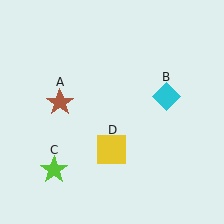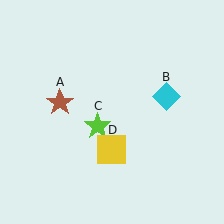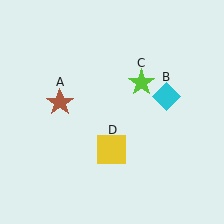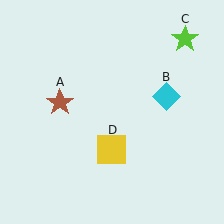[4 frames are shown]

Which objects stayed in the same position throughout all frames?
Brown star (object A) and cyan diamond (object B) and yellow square (object D) remained stationary.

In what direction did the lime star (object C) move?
The lime star (object C) moved up and to the right.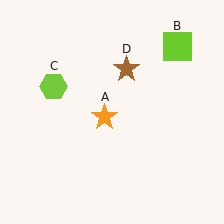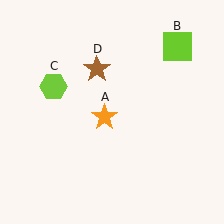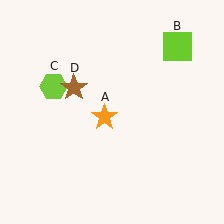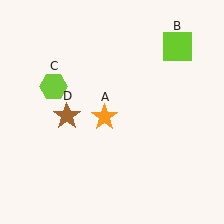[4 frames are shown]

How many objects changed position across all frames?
1 object changed position: brown star (object D).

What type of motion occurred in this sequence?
The brown star (object D) rotated counterclockwise around the center of the scene.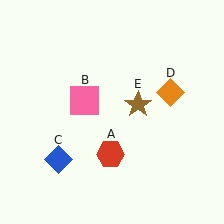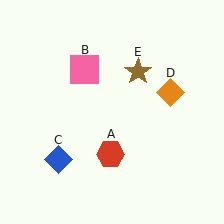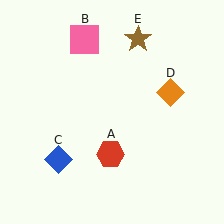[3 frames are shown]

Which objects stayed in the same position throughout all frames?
Red hexagon (object A) and blue diamond (object C) and orange diamond (object D) remained stationary.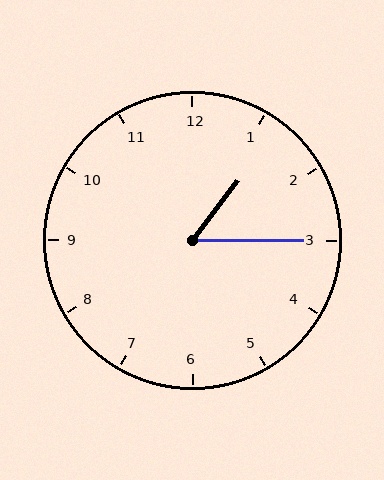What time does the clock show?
1:15.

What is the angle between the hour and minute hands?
Approximately 52 degrees.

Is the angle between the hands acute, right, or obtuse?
It is acute.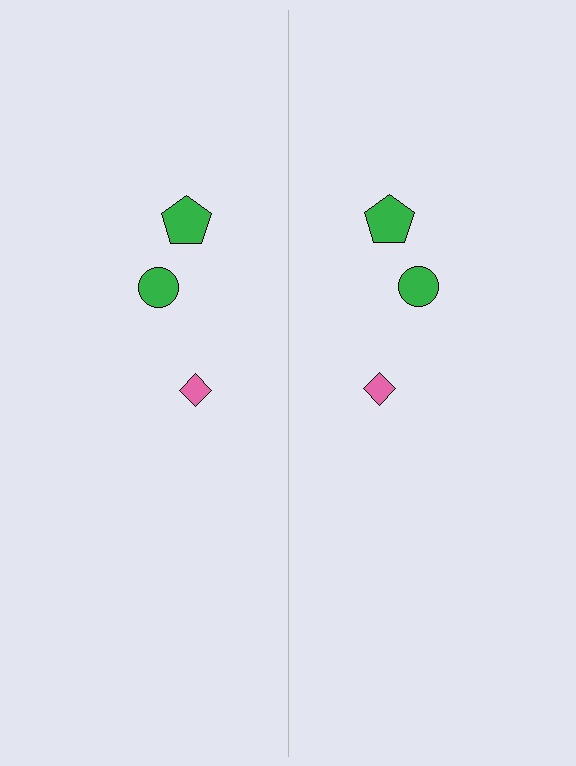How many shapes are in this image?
There are 6 shapes in this image.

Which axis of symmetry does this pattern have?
The pattern has a vertical axis of symmetry running through the center of the image.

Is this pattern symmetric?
Yes, this pattern has bilateral (reflection) symmetry.